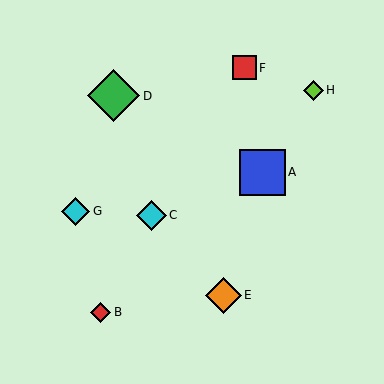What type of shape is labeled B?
Shape B is a red diamond.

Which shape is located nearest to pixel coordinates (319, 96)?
The lime diamond (labeled H) at (313, 90) is nearest to that location.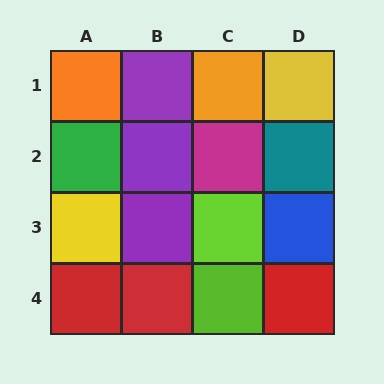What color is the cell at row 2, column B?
Purple.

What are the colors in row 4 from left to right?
Red, red, lime, red.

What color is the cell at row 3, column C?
Lime.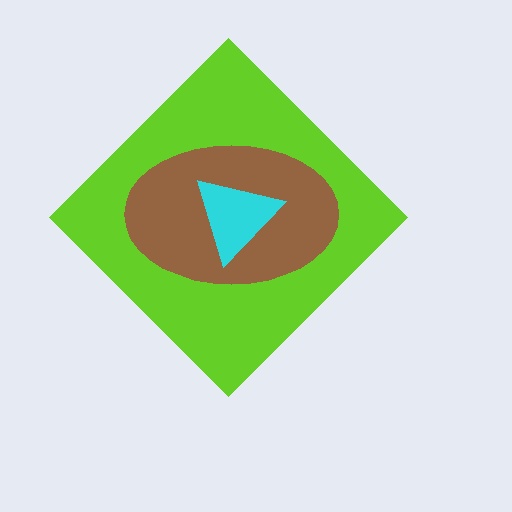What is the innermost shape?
The cyan triangle.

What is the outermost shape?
The lime diamond.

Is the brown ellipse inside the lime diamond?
Yes.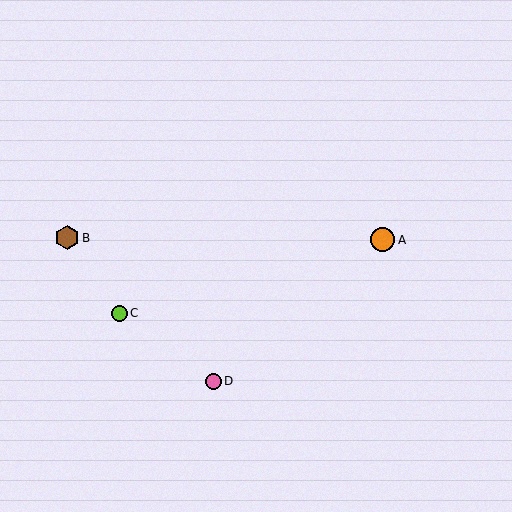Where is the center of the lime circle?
The center of the lime circle is at (119, 313).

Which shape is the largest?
The orange circle (labeled A) is the largest.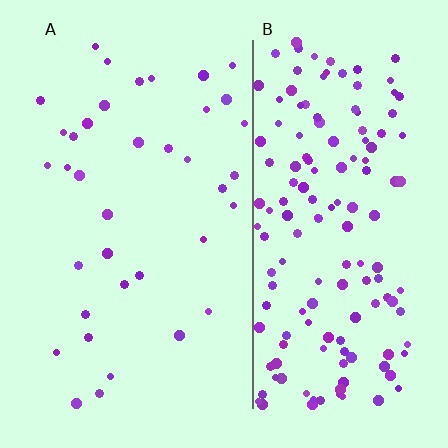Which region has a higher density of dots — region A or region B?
B (the right).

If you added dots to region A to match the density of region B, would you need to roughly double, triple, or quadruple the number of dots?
Approximately quadruple.